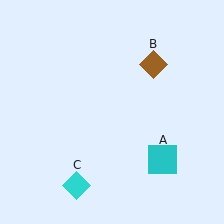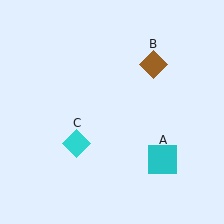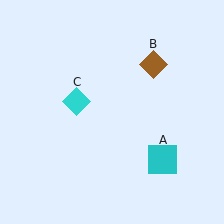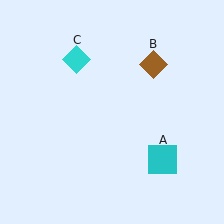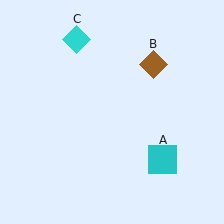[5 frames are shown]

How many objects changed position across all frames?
1 object changed position: cyan diamond (object C).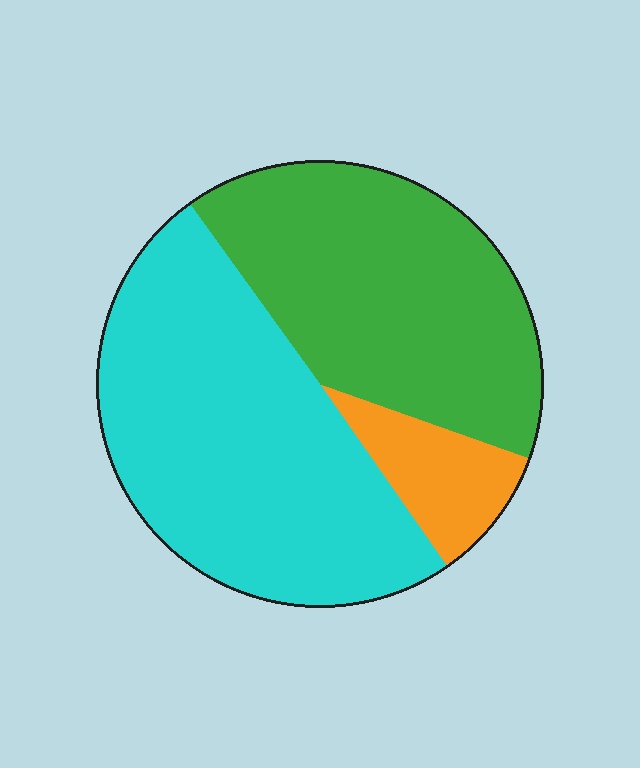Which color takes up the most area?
Cyan, at roughly 50%.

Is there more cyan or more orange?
Cyan.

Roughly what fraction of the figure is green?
Green takes up between a third and a half of the figure.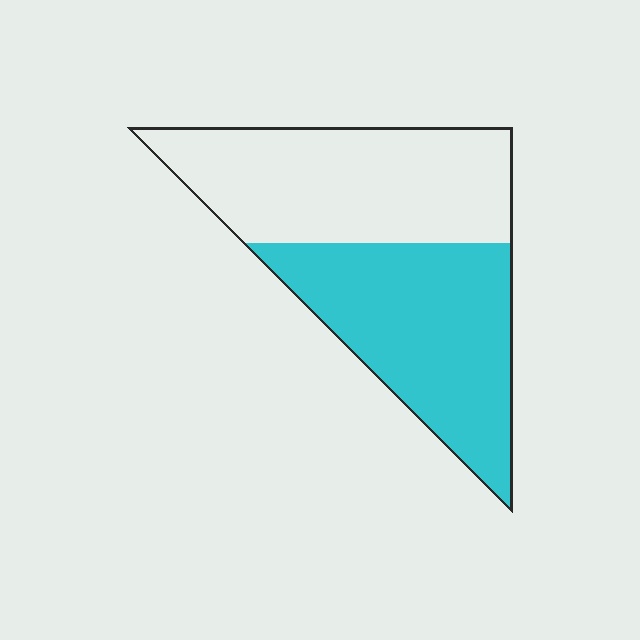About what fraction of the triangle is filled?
About one half (1/2).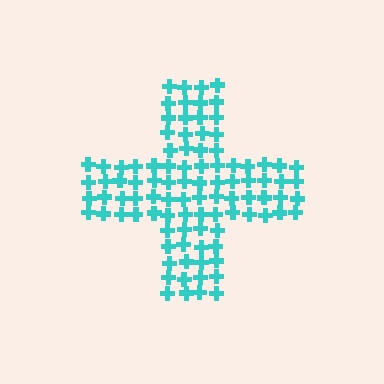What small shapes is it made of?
It is made of small crosses.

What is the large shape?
The large shape is a cross.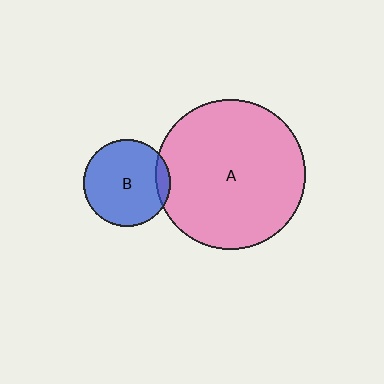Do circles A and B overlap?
Yes.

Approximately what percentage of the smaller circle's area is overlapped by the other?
Approximately 10%.